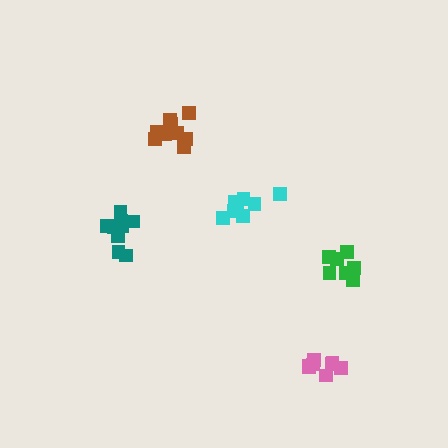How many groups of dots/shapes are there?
There are 5 groups.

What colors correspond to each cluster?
The clusters are colored: cyan, teal, pink, brown, green.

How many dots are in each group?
Group 1: 8 dots, Group 2: 9 dots, Group 3: 8 dots, Group 4: 9 dots, Group 5: 7 dots (41 total).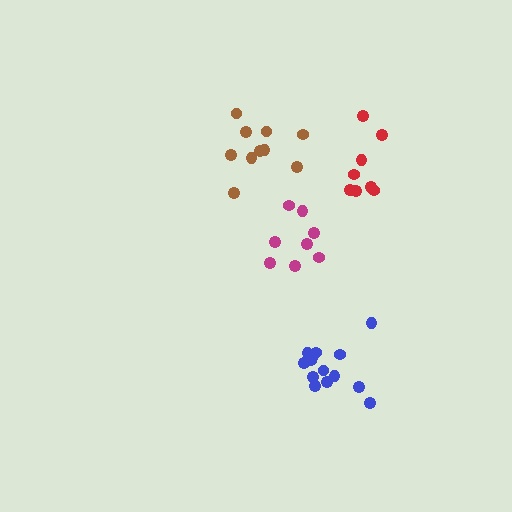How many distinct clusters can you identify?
There are 4 distinct clusters.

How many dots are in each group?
Group 1: 10 dots, Group 2: 8 dots, Group 3: 8 dots, Group 4: 14 dots (40 total).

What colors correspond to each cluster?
The clusters are colored: brown, red, magenta, blue.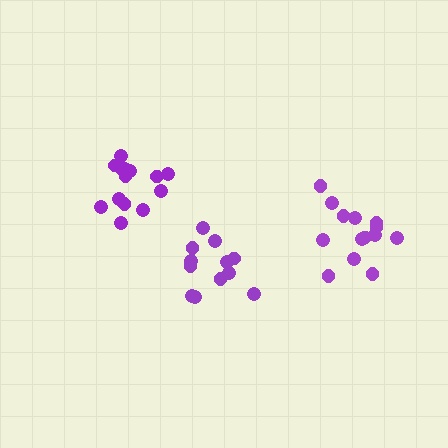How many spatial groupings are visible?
There are 3 spatial groupings.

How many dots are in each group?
Group 1: 14 dots, Group 2: 14 dots, Group 3: 12 dots (40 total).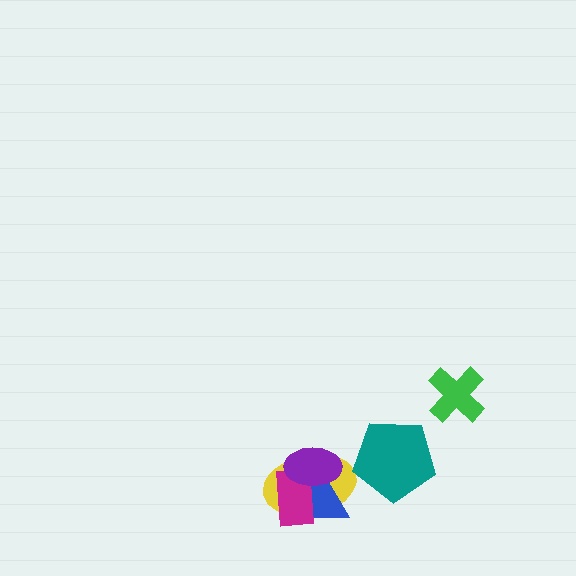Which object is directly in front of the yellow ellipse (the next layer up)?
The blue triangle is directly in front of the yellow ellipse.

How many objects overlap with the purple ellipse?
3 objects overlap with the purple ellipse.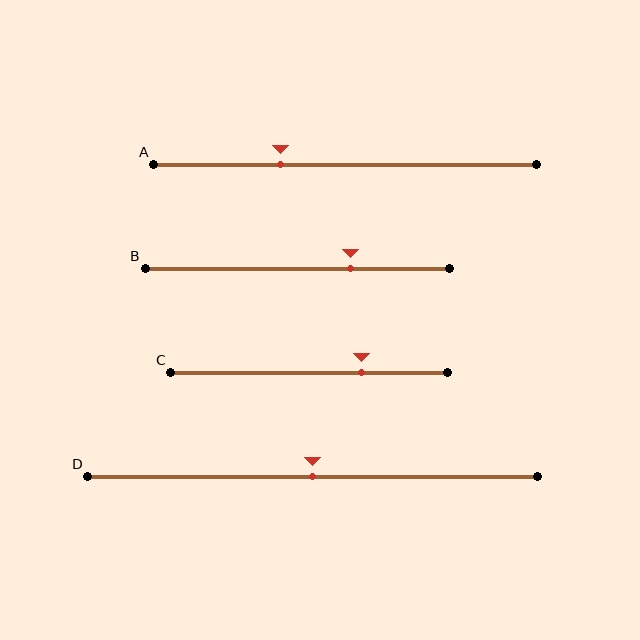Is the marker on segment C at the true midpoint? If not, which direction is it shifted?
No, the marker on segment C is shifted to the right by about 19% of the segment length.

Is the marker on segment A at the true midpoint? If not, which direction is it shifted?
No, the marker on segment A is shifted to the left by about 17% of the segment length.